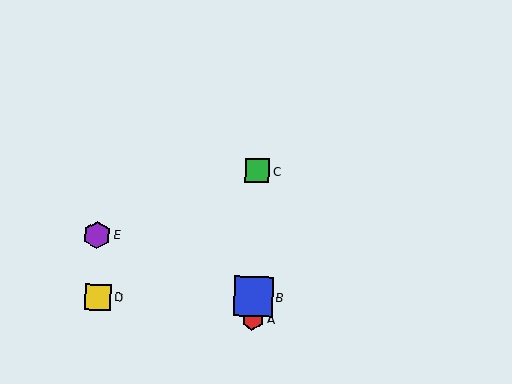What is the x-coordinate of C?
Object C is at x≈257.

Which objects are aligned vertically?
Objects A, B, C are aligned vertically.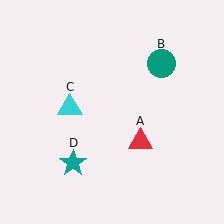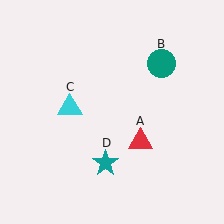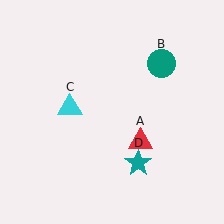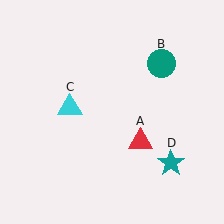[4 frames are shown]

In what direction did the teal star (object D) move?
The teal star (object D) moved right.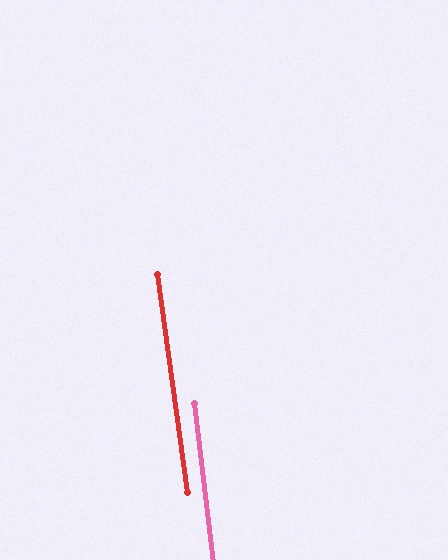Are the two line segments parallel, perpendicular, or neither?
Parallel — their directions differ by only 0.9°.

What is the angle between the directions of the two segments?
Approximately 1 degree.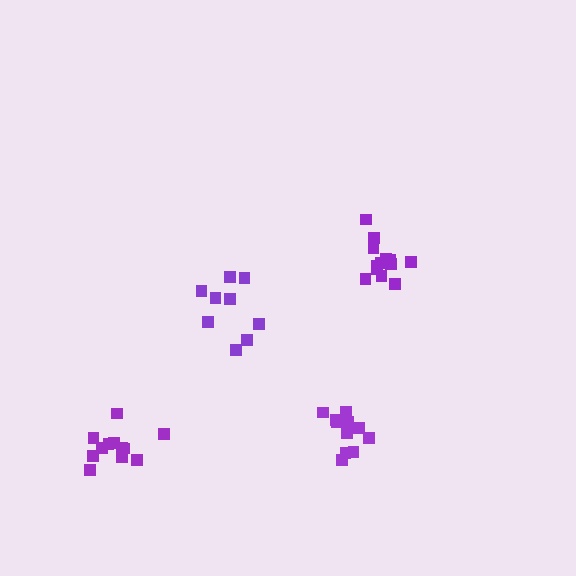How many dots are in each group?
Group 1: 13 dots, Group 2: 13 dots, Group 3: 12 dots, Group 4: 9 dots (47 total).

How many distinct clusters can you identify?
There are 4 distinct clusters.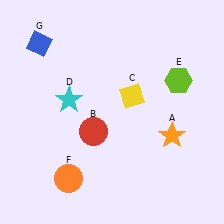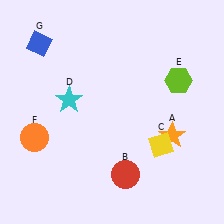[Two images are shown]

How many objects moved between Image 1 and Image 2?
3 objects moved between the two images.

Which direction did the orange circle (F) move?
The orange circle (F) moved up.